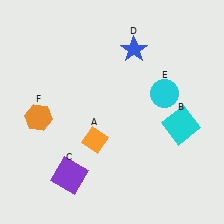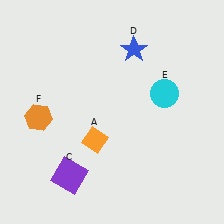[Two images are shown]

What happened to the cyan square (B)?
The cyan square (B) was removed in Image 2. It was in the bottom-right area of Image 1.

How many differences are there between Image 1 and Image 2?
There is 1 difference between the two images.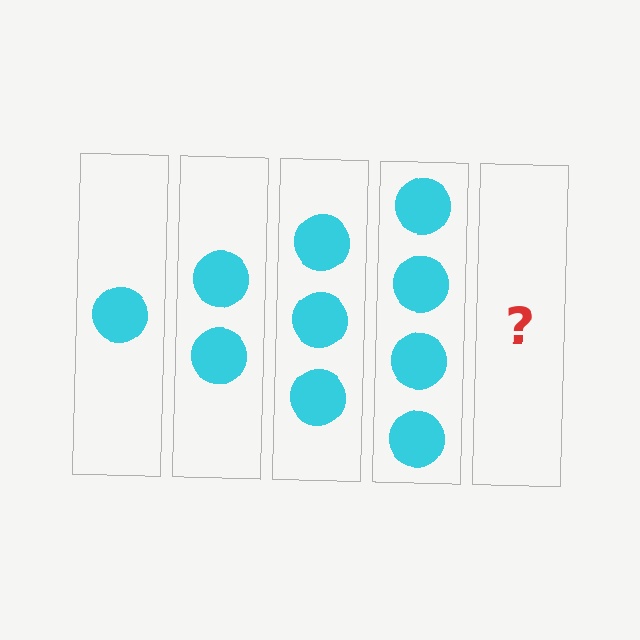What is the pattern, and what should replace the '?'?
The pattern is that each step adds one more circle. The '?' should be 5 circles.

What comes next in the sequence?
The next element should be 5 circles.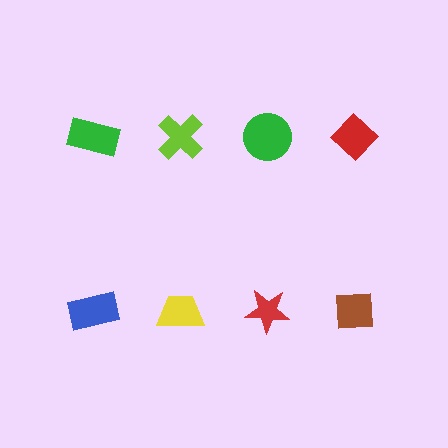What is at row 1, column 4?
A red diamond.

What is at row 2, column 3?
A red star.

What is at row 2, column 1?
A blue rectangle.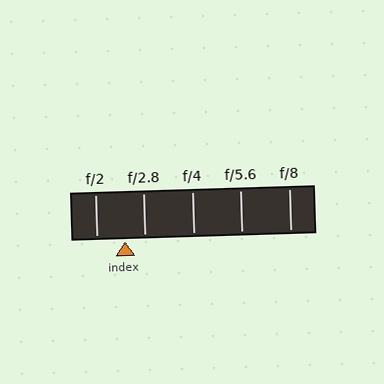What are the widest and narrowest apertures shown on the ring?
The widest aperture shown is f/2 and the narrowest is f/8.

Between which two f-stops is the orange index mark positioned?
The index mark is between f/2 and f/2.8.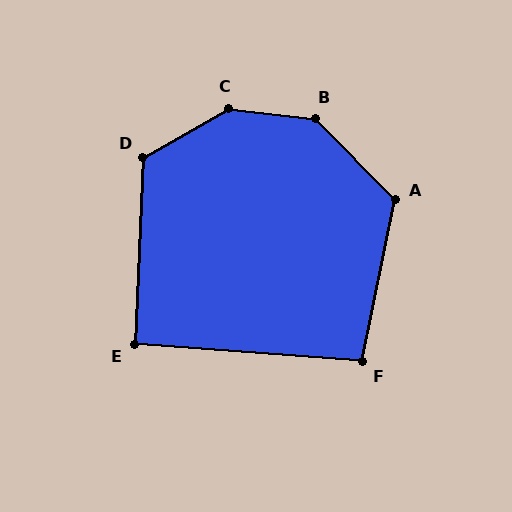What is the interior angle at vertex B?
Approximately 141 degrees (obtuse).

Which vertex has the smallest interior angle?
E, at approximately 92 degrees.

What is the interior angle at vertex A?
Approximately 124 degrees (obtuse).